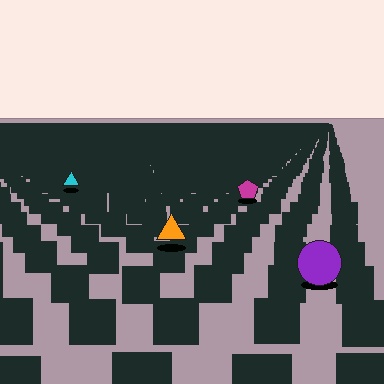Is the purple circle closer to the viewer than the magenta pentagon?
Yes. The purple circle is closer — you can tell from the texture gradient: the ground texture is coarser near it.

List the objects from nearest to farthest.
From nearest to farthest: the purple circle, the orange triangle, the magenta pentagon, the cyan triangle.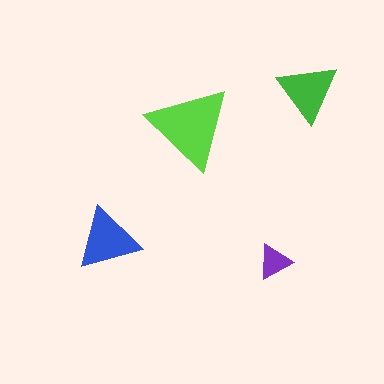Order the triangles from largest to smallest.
the lime one, the blue one, the green one, the purple one.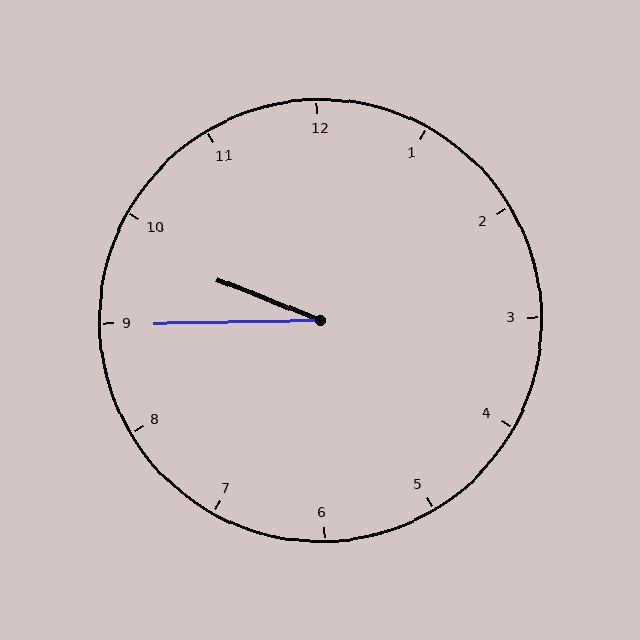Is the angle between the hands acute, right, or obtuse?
It is acute.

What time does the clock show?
9:45.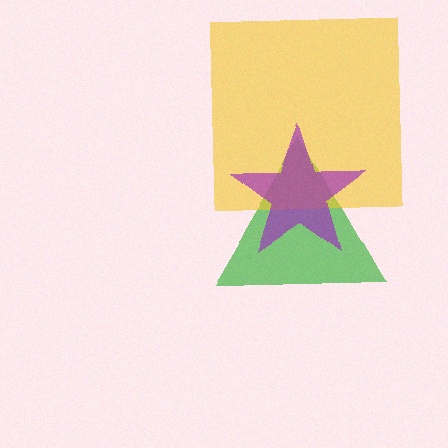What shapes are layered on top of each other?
The layered shapes are: a green triangle, a yellow square, a purple star.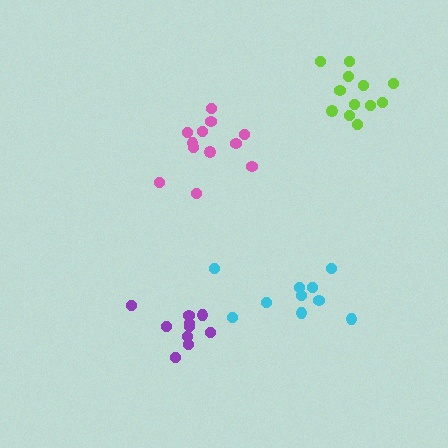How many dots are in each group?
Group 1: 12 dots, Group 2: 10 dots, Group 3: 12 dots, Group 4: 10 dots (44 total).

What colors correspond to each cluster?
The clusters are colored: pink, cyan, lime, purple.